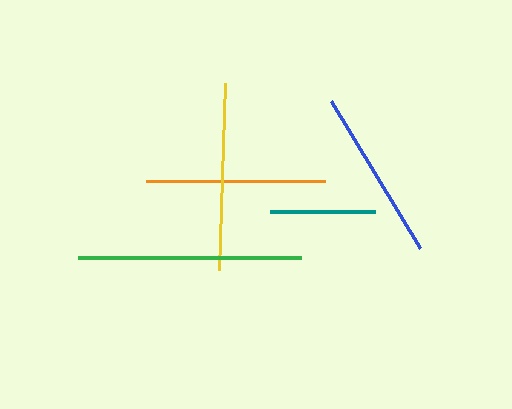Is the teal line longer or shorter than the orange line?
The orange line is longer than the teal line.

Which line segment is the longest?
The green line is the longest at approximately 222 pixels.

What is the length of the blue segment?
The blue segment is approximately 171 pixels long.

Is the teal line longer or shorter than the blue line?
The blue line is longer than the teal line.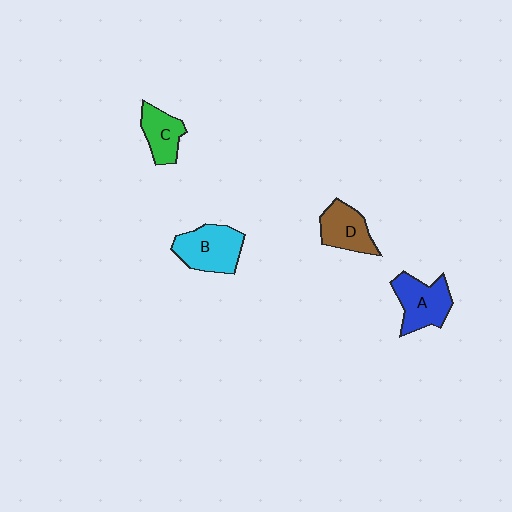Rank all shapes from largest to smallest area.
From largest to smallest: B (cyan), A (blue), D (brown), C (green).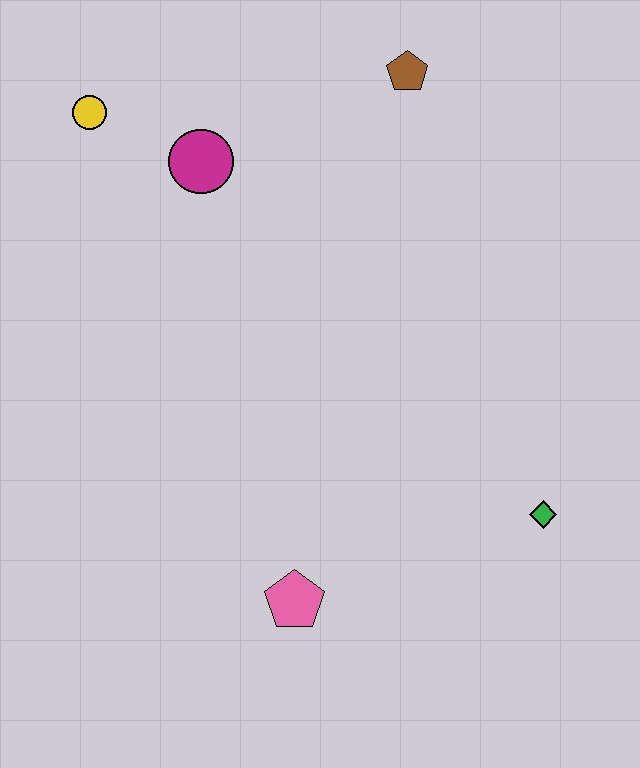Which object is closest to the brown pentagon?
The magenta circle is closest to the brown pentagon.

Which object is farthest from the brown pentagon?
The pink pentagon is farthest from the brown pentagon.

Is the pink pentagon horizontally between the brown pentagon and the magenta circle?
Yes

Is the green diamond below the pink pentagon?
No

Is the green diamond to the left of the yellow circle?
No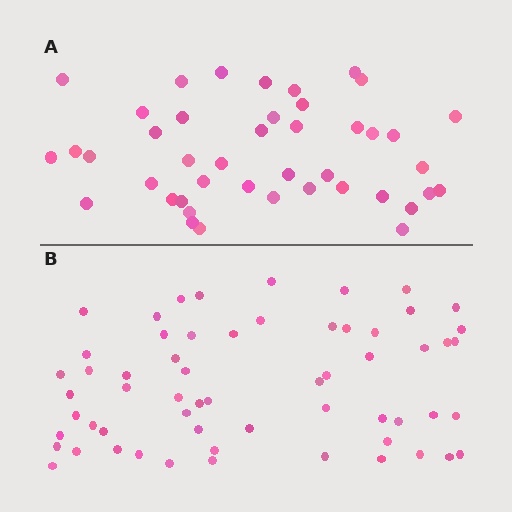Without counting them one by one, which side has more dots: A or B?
Region B (the bottom region) has more dots.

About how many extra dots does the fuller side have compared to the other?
Region B has approximately 15 more dots than region A.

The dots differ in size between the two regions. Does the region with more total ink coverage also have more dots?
No. Region A has more total ink coverage because its dots are larger, but region B actually contains more individual dots. Total area can be misleading — the number of items is what matters here.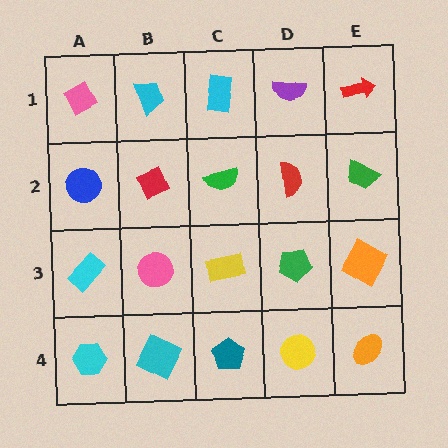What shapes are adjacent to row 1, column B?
A red diamond (row 2, column B), a pink diamond (row 1, column A), a cyan rectangle (row 1, column C).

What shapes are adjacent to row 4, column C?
A yellow rectangle (row 3, column C), a cyan square (row 4, column B), a yellow circle (row 4, column D).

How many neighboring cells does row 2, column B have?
4.